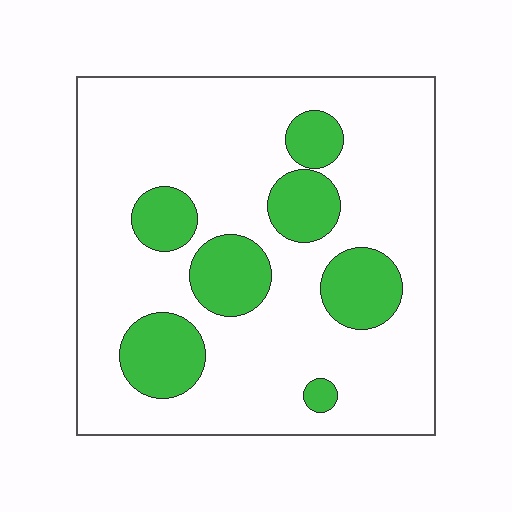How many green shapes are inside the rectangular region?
7.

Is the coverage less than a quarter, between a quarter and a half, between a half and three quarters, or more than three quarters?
Less than a quarter.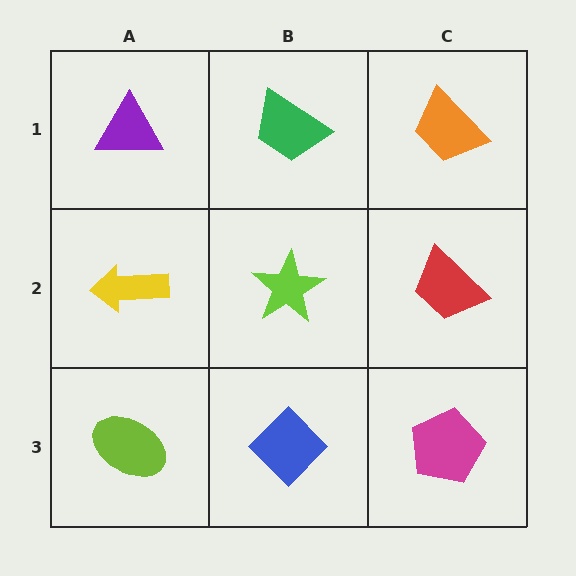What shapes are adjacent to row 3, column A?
A yellow arrow (row 2, column A), a blue diamond (row 3, column B).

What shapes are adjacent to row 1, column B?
A lime star (row 2, column B), a purple triangle (row 1, column A), an orange trapezoid (row 1, column C).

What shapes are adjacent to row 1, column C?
A red trapezoid (row 2, column C), a green trapezoid (row 1, column B).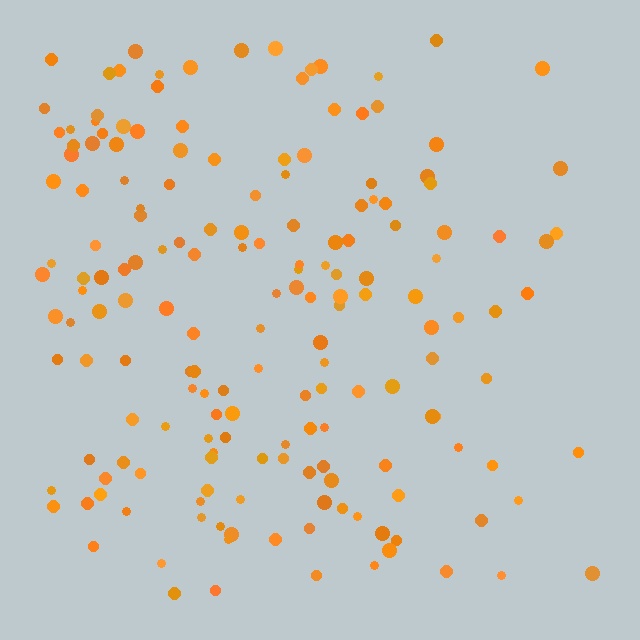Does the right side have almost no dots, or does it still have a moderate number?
Still a moderate number, just noticeably fewer than the left.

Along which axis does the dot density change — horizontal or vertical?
Horizontal.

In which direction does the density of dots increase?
From right to left, with the left side densest.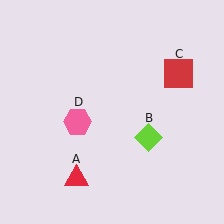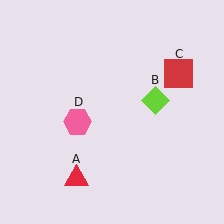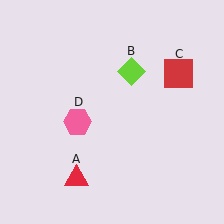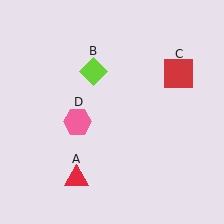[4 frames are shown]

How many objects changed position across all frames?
1 object changed position: lime diamond (object B).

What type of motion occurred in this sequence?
The lime diamond (object B) rotated counterclockwise around the center of the scene.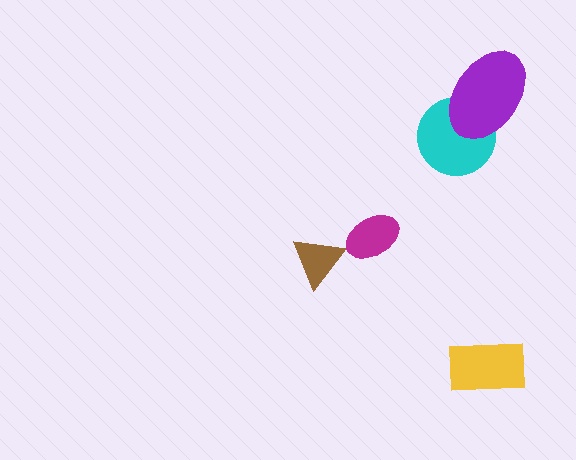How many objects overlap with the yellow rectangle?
0 objects overlap with the yellow rectangle.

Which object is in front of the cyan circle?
The purple ellipse is in front of the cyan circle.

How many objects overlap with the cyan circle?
1 object overlaps with the cyan circle.